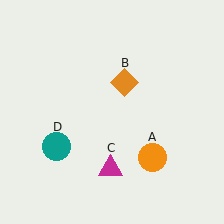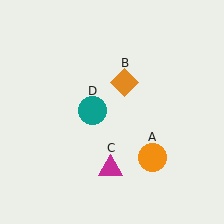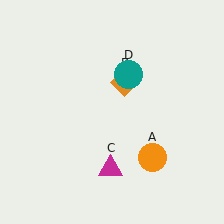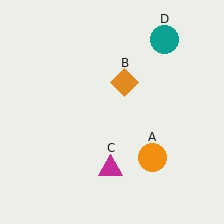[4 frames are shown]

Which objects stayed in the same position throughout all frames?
Orange circle (object A) and orange diamond (object B) and magenta triangle (object C) remained stationary.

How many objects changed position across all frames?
1 object changed position: teal circle (object D).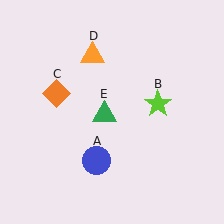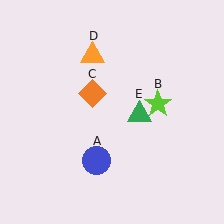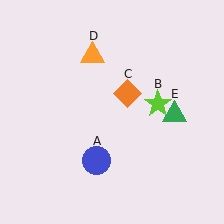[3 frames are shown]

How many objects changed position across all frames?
2 objects changed position: orange diamond (object C), green triangle (object E).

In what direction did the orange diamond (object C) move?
The orange diamond (object C) moved right.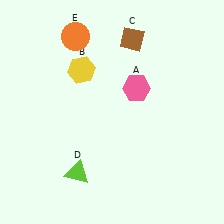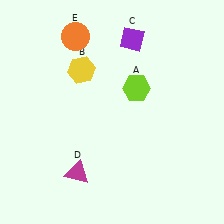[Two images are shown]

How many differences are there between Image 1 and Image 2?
There are 3 differences between the two images.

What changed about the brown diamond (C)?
In Image 1, C is brown. In Image 2, it changed to purple.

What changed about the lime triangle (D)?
In Image 1, D is lime. In Image 2, it changed to magenta.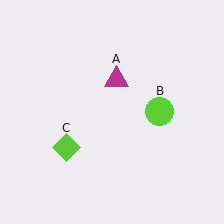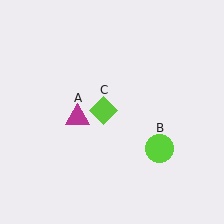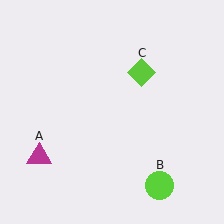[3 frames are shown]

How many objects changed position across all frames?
3 objects changed position: magenta triangle (object A), lime circle (object B), lime diamond (object C).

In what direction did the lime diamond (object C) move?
The lime diamond (object C) moved up and to the right.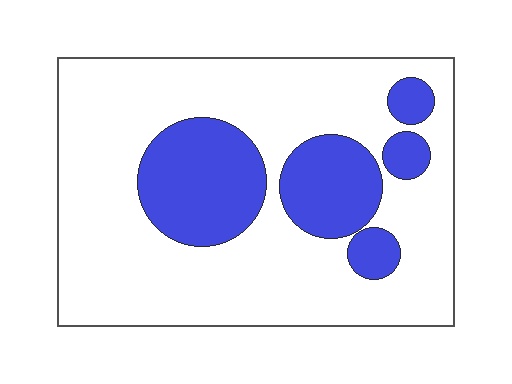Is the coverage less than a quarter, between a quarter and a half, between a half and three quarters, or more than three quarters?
Between a quarter and a half.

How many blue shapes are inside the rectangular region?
5.